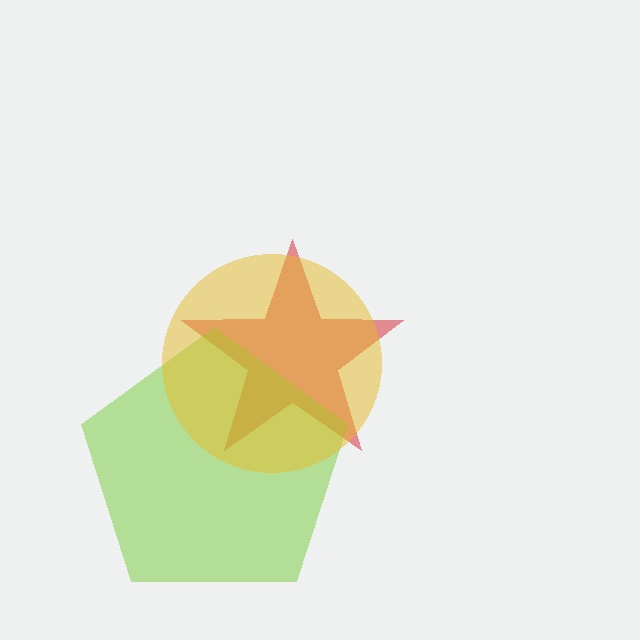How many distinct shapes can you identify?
There are 3 distinct shapes: a red star, a lime pentagon, a yellow circle.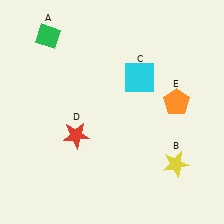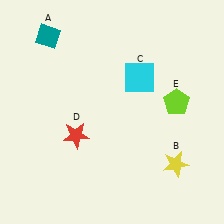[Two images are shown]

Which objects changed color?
A changed from green to teal. E changed from orange to lime.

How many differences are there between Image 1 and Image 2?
There are 2 differences between the two images.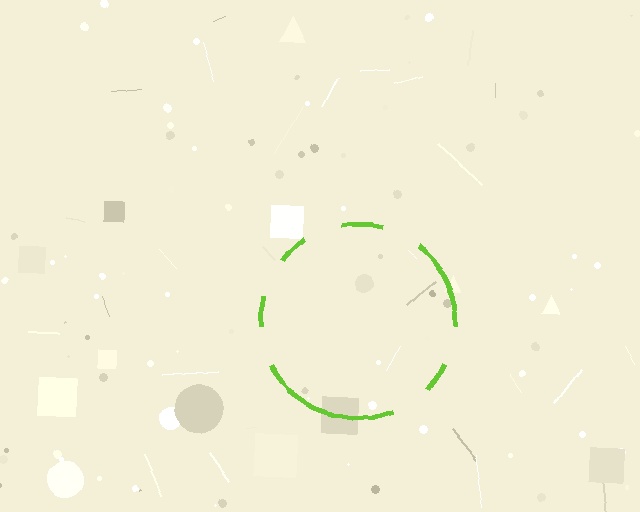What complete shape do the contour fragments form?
The contour fragments form a circle.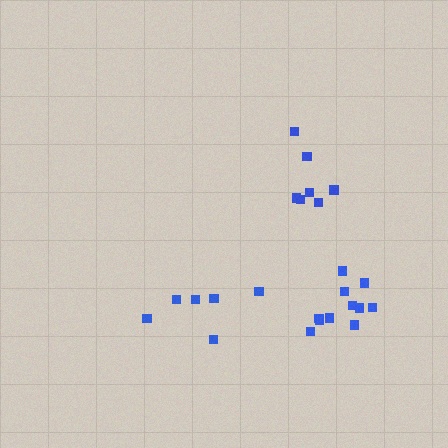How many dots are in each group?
Group 1: 7 dots, Group 2: 6 dots, Group 3: 11 dots (24 total).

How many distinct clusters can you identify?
There are 3 distinct clusters.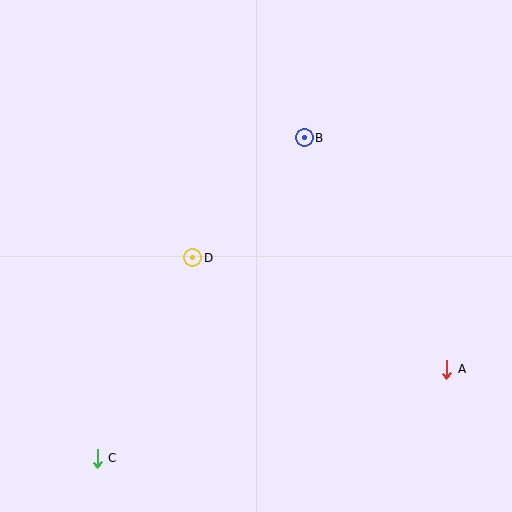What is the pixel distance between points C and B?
The distance between C and B is 382 pixels.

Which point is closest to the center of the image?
Point D at (193, 258) is closest to the center.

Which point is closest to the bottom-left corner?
Point C is closest to the bottom-left corner.